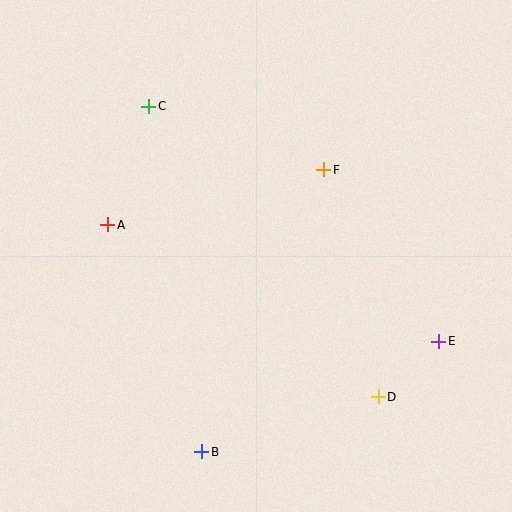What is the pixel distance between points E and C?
The distance between E and C is 373 pixels.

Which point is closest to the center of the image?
Point F at (324, 170) is closest to the center.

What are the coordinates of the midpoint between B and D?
The midpoint between B and D is at (290, 424).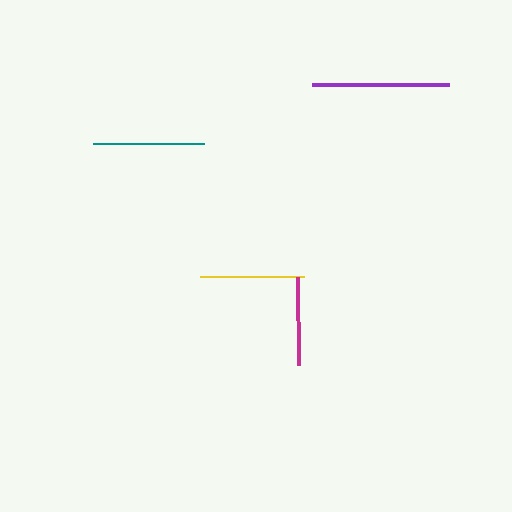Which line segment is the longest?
The purple line is the longest at approximately 137 pixels.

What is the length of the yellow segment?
The yellow segment is approximately 104 pixels long.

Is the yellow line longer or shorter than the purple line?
The purple line is longer than the yellow line.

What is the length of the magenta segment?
The magenta segment is approximately 88 pixels long.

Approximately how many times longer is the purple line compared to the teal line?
The purple line is approximately 1.2 times the length of the teal line.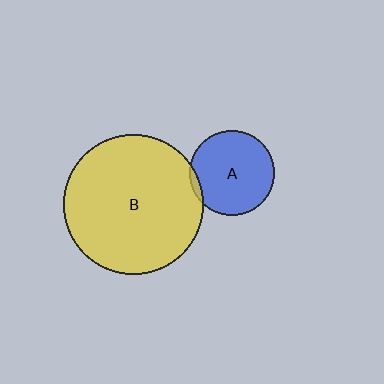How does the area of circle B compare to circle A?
Approximately 2.8 times.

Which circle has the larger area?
Circle B (yellow).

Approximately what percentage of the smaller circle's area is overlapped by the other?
Approximately 5%.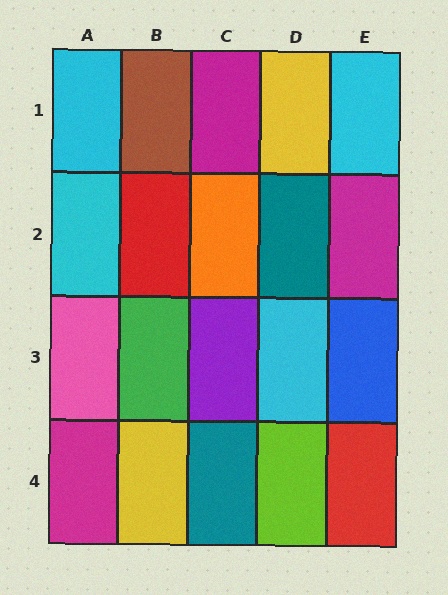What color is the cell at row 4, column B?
Yellow.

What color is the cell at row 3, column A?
Pink.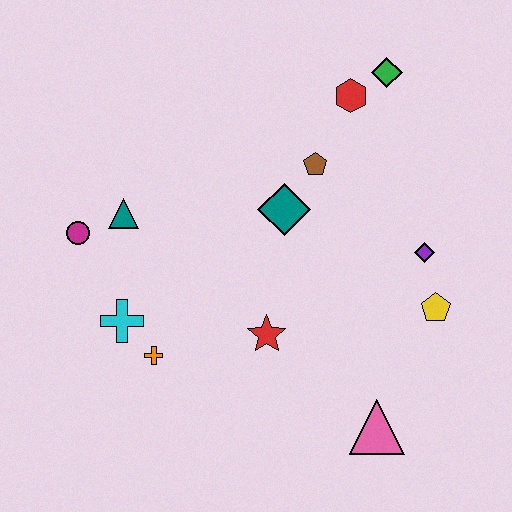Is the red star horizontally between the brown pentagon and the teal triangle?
Yes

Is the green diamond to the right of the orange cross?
Yes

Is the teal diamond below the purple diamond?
No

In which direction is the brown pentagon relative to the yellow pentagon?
The brown pentagon is above the yellow pentagon.